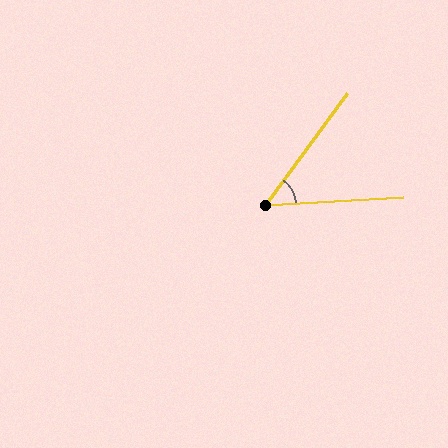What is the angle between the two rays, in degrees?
Approximately 50 degrees.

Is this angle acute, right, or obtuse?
It is acute.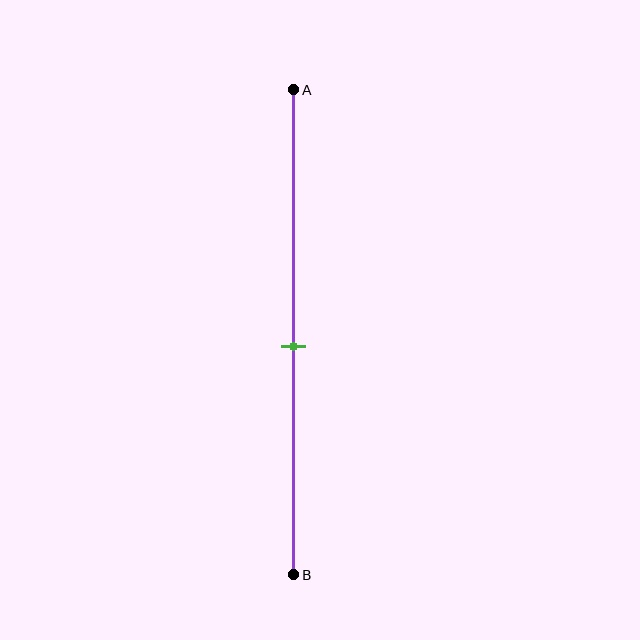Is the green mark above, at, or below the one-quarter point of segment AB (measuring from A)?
The green mark is below the one-quarter point of segment AB.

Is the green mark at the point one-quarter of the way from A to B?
No, the mark is at about 55% from A, not at the 25% one-quarter point.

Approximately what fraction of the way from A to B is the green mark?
The green mark is approximately 55% of the way from A to B.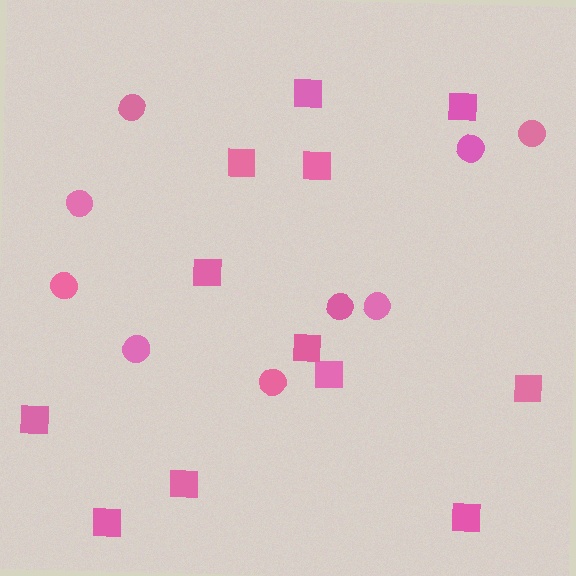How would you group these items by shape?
There are 2 groups: one group of circles (9) and one group of squares (12).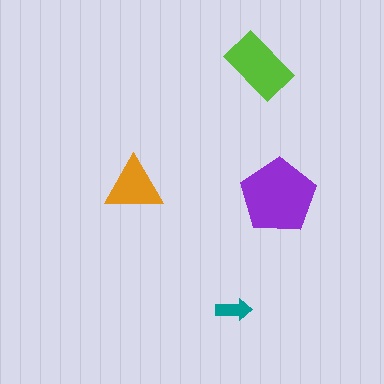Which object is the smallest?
The teal arrow.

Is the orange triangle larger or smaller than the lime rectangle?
Smaller.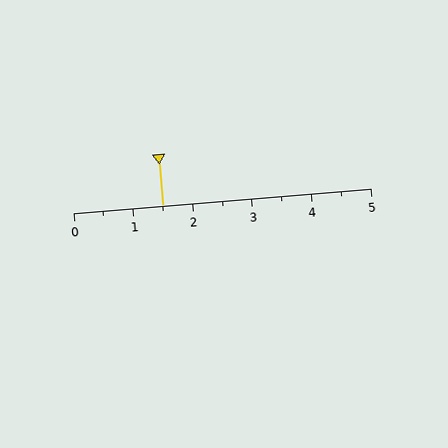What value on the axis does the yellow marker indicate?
The marker indicates approximately 1.5.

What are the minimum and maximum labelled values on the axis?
The axis runs from 0 to 5.